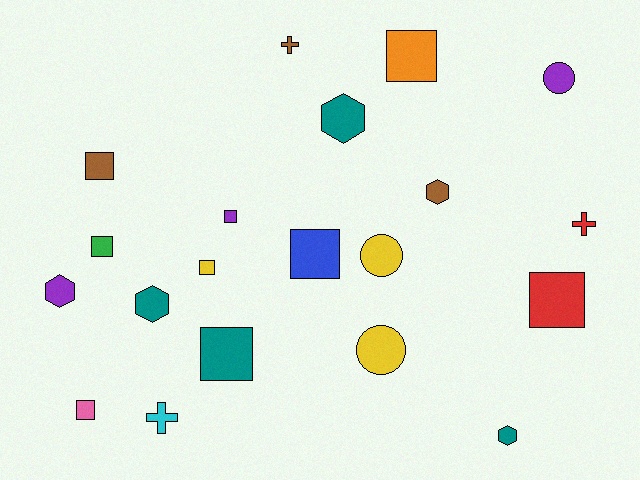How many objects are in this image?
There are 20 objects.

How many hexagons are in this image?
There are 5 hexagons.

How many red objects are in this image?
There are 2 red objects.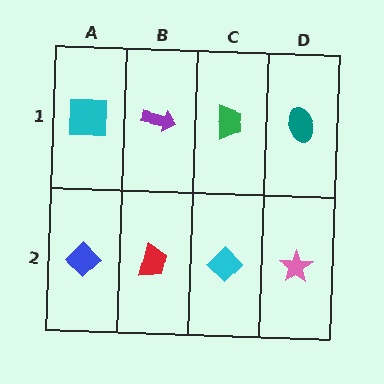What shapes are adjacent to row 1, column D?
A pink star (row 2, column D), a green trapezoid (row 1, column C).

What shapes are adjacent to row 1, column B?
A red trapezoid (row 2, column B), a cyan square (row 1, column A), a green trapezoid (row 1, column C).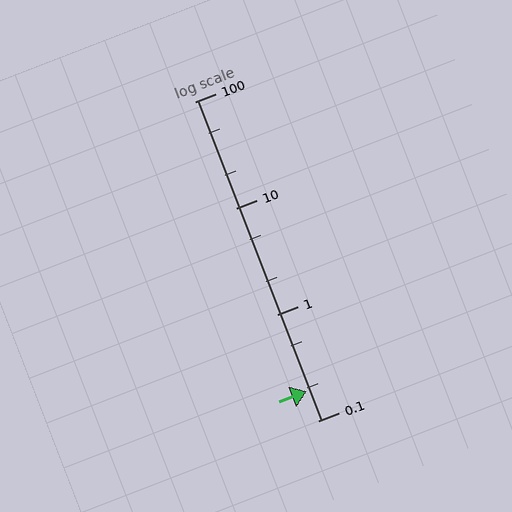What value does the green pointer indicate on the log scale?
The pointer indicates approximately 0.19.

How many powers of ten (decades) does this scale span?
The scale spans 3 decades, from 0.1 to 100.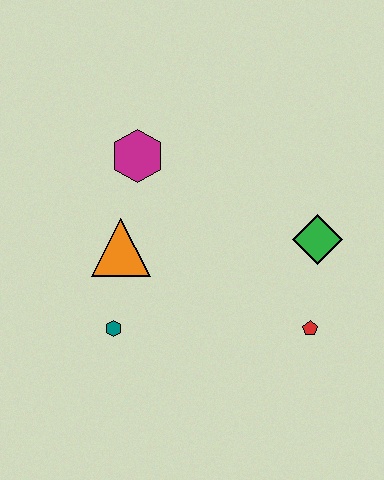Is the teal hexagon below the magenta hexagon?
Yes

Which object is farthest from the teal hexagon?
The green diamond is farthest from the teal hexagon.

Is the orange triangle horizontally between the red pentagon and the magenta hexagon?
No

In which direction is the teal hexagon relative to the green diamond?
The teal hexagon is to the left of the green diamond.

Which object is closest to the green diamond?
The red pentagon is closest to the green diamond.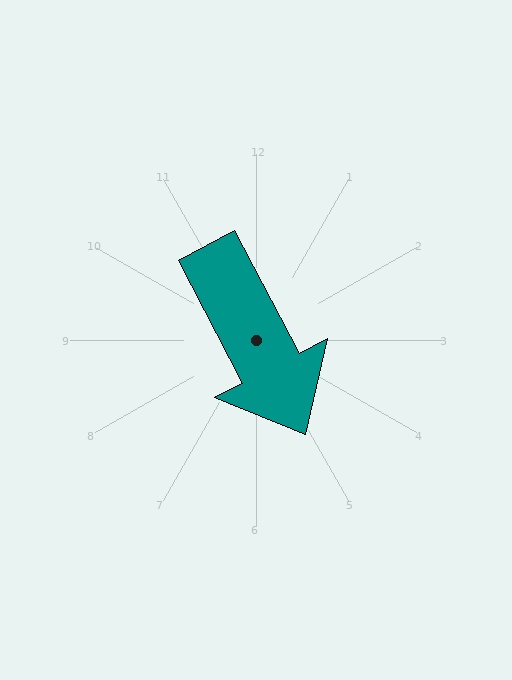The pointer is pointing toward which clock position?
Roughly 5 o'clock.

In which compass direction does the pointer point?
Southeast.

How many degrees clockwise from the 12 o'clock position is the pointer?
Approximately 152 degrees.